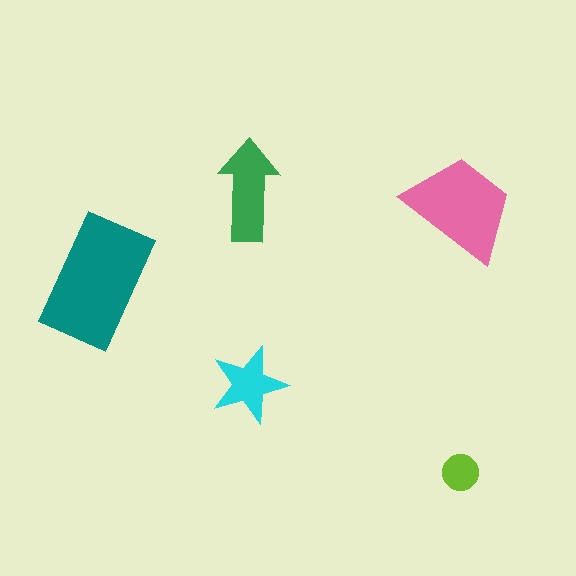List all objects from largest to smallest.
The teal rectangle, the pink trapezoid, the green arrow, the cyan star, the lime circle.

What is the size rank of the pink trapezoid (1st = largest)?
2nd.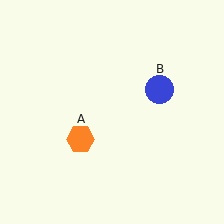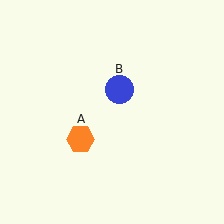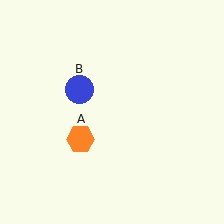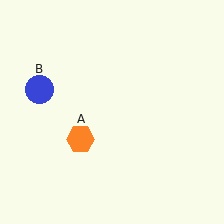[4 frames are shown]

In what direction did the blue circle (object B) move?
The blue circle (object B) moved left.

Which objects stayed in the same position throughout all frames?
Orange hexagon (object A) remained stationary.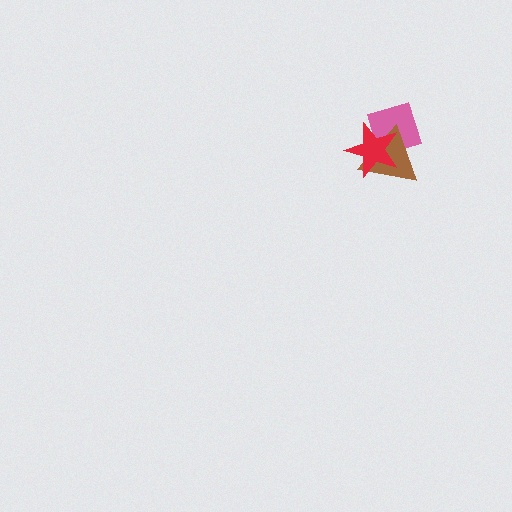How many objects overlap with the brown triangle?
2 objects overlap with the brown triangle.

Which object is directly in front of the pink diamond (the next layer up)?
The brown triangle is directly in front of the pink diamond.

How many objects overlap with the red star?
2 objects overlap with the red star.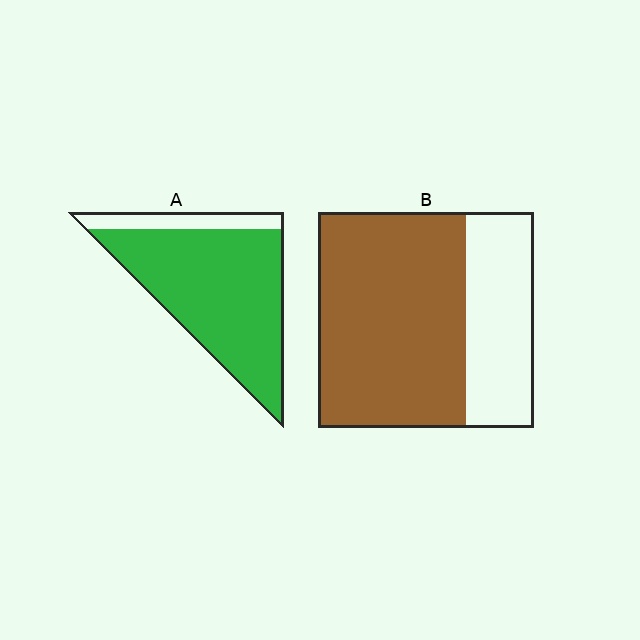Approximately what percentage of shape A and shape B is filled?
A is approximately 85% and B is approximately 70%.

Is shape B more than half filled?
Yes.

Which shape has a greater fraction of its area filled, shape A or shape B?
Shape A.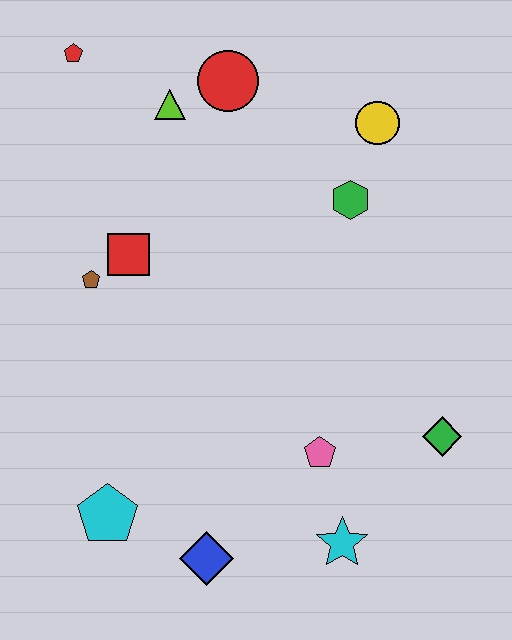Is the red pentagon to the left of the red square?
Yes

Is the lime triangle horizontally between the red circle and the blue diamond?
No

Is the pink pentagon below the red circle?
Yes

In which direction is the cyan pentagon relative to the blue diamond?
The cyan pentagon is to the left of the blue diamond.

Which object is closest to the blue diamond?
The cyan pentagon is closest to the blue diamond.